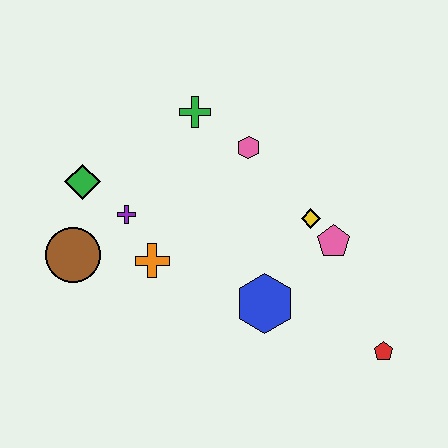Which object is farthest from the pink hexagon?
The red pentagon is farthest from the pink hexagon.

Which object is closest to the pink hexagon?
The green cross is closest to the pink hexagon.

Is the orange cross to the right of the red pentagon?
No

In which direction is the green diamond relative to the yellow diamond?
The green diamond is to the left of the yellow diamond.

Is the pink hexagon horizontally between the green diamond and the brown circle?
No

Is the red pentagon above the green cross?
No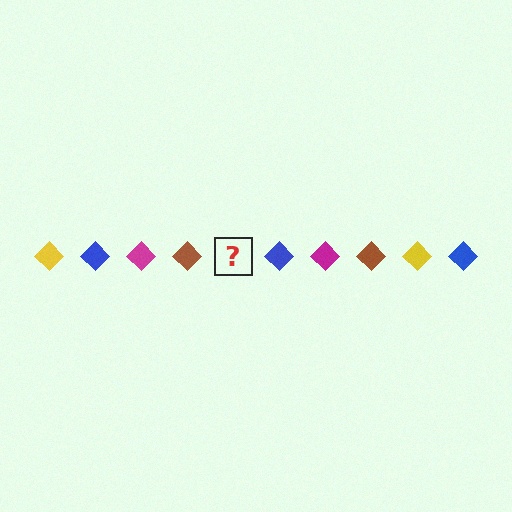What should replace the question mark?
The question mark should be replaced with a yellow diamond.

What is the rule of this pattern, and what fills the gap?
The rule is that the pattern cycles through yellow, blue, magenta, brown diamonds. The gap should be filled with a yellow diamond.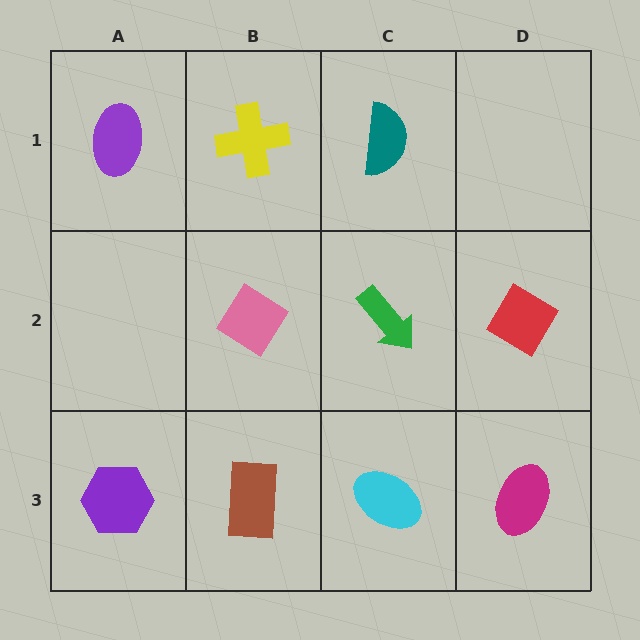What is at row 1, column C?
A teal semicircle.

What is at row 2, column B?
A pink diamond.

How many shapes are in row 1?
3 shapes.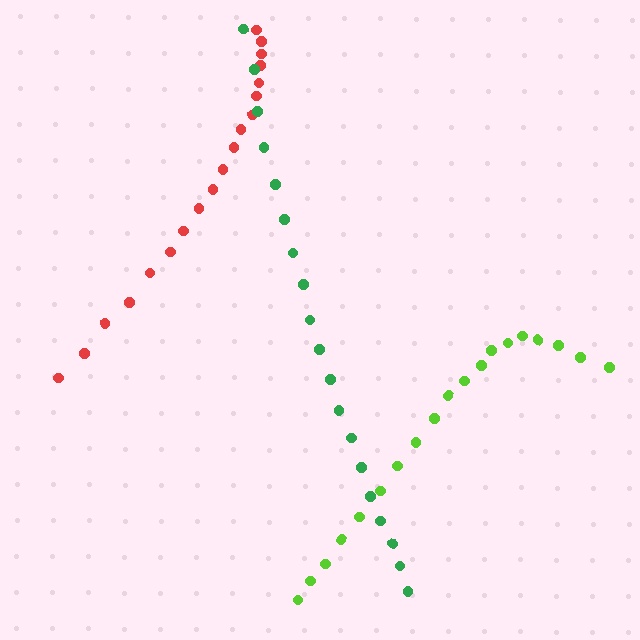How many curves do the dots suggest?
There are 3 distinct paths.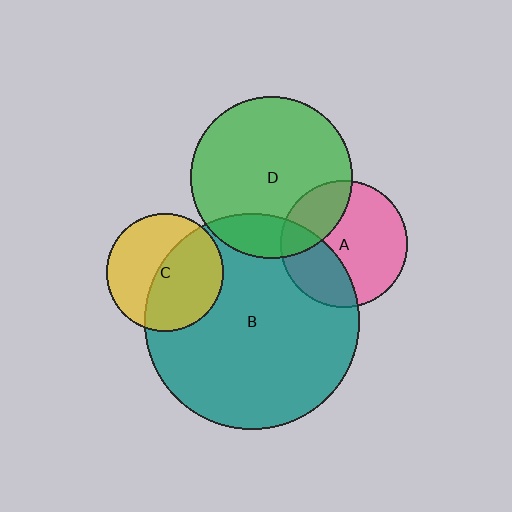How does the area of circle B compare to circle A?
Approximately 2.9 times.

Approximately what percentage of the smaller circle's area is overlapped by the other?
Approximately 30%.